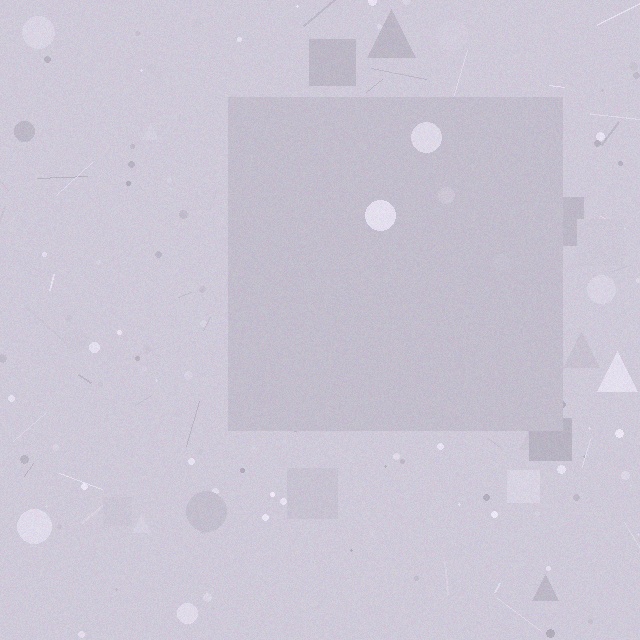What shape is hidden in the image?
A square is hidden in the image.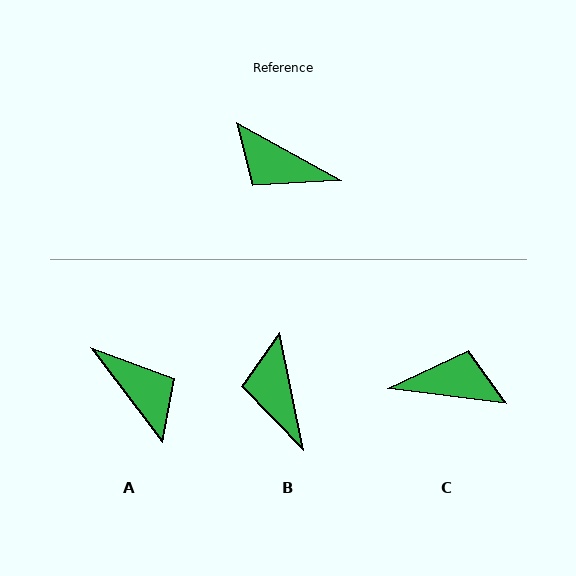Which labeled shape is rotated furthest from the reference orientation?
C, about 159 degrees away.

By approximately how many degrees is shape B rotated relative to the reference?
Approximately 50 degrees clockwise.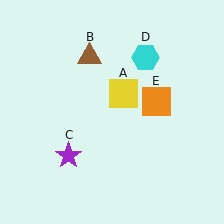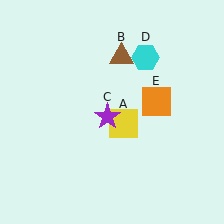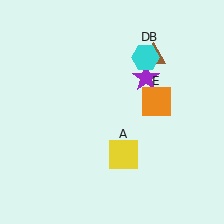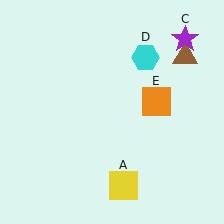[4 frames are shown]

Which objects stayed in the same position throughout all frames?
Cyan hexagon (object D) and orange square (object E) remained stationary.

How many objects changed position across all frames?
3 objects changed position: yellow square (object A), brown triangle (object B), purple star (object C).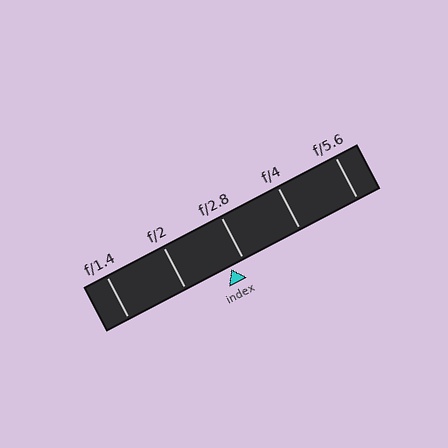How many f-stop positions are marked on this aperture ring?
There are 5 f-stop positions marked.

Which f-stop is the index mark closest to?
The index mark is closest to f/2.8.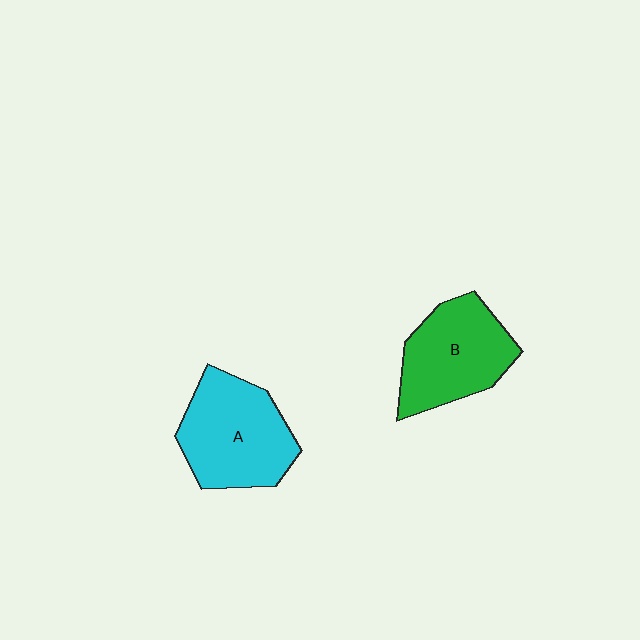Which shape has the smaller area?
Shape B (green).